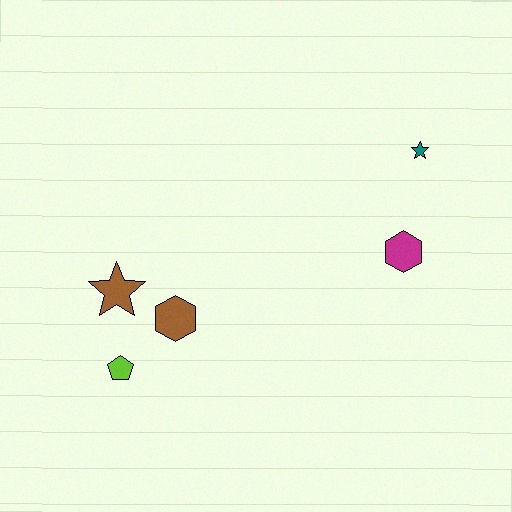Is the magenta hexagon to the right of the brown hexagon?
Yes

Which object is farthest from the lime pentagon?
The teal star is farthest from the lime pentagon.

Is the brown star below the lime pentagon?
No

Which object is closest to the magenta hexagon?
The teal star is closest to the magenta hexagon.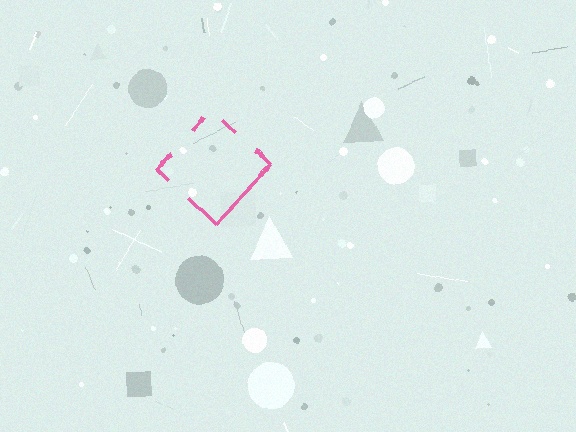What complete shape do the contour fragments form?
The contour fragments form a diamond.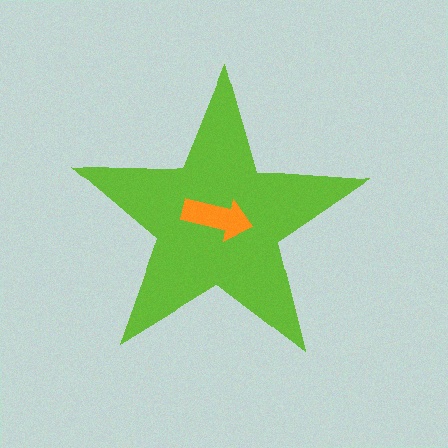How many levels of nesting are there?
2.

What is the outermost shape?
The lime star.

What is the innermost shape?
The orange arrow.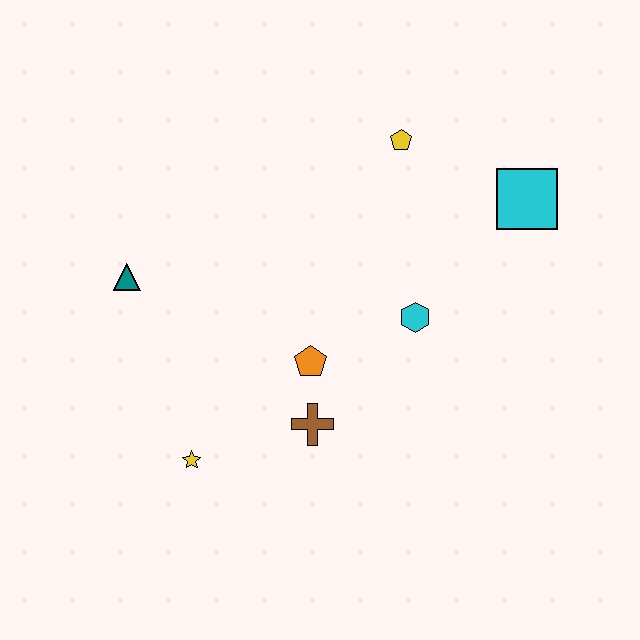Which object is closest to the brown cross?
The orange pentagon is closest to the brown cross.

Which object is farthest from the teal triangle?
The cyan square is farthest from the teal triangle.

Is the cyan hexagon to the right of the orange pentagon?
Yes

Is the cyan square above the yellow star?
Yes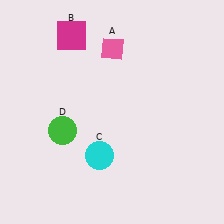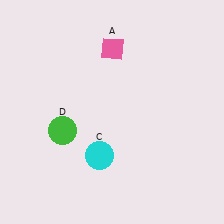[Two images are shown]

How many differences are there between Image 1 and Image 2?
There is 1 difference between the two images.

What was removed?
The magenta square (B) was removed in Image 2.